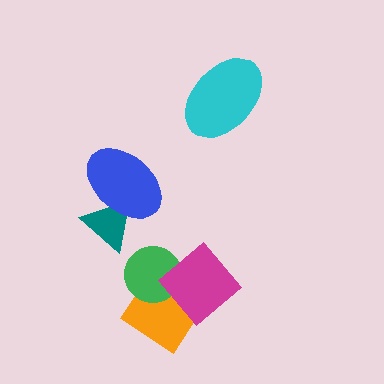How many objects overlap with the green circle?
2 objects overlap with the green circle.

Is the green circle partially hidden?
Yes, it is partially covered by another shape.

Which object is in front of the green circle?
The magenta diamond is in front of the green circle.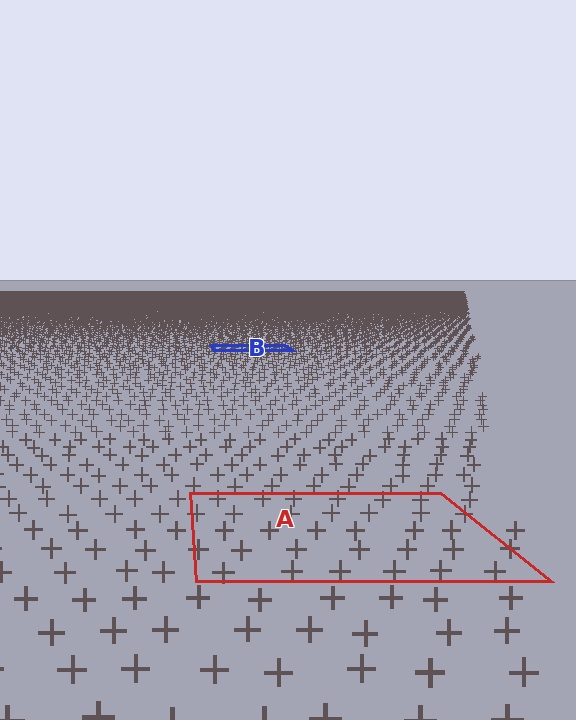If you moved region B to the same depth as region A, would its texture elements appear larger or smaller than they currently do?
They would appear larger. At a closer depth, the same texture elements are projected at a bigger on-screen size.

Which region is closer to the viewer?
Region A is closer. The texture elements there are larger and more spread out.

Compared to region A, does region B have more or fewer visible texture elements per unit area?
Region B has more texture elements per unit area — they are packed more densely because it is farther away.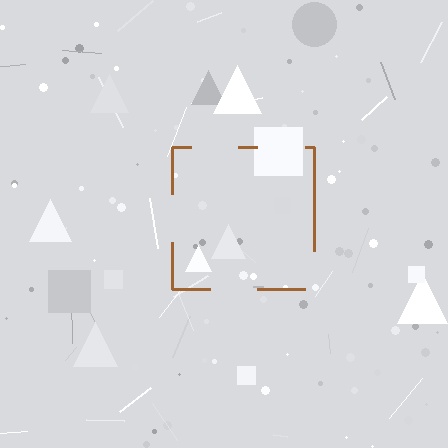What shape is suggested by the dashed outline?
The dashed outline suggests a square.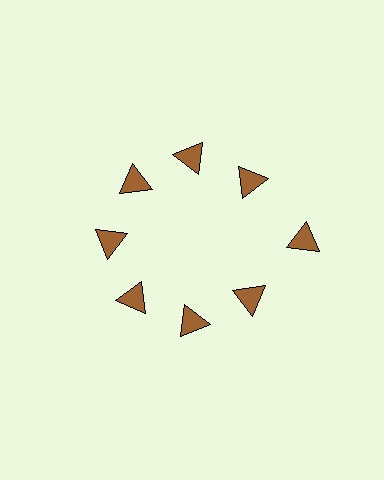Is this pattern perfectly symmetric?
No. The 8 brown triangles are arranged in a ring, but one element near the 3 o'clock position is pushed outward from the center, breaking the 8-fold rotational symmetry.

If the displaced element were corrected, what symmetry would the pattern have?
It would have 8-fold rotational symmetry — the pattern would map onto itself every 45 degrees.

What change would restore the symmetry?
The symmetry would be restored by moving it inward, back onto the ring so that all 8 triangles sit at equal angles and equal distance from the center.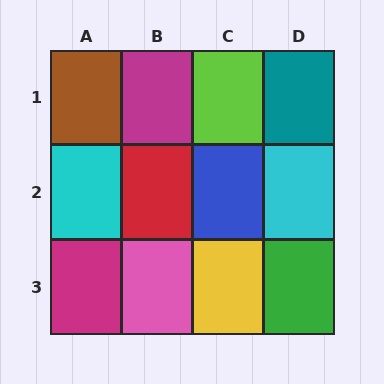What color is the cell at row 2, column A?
Cyan.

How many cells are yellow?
1 cell is yellow.